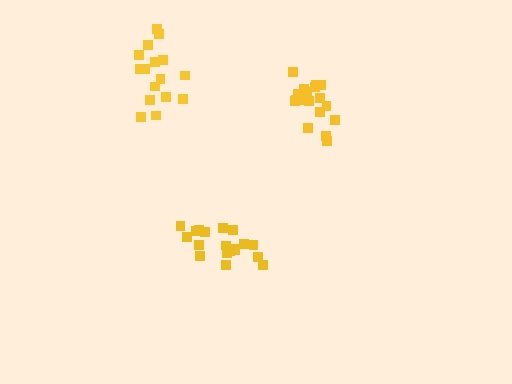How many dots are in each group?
Group 1: 19 dots, Group 2: 18 dots, Group 3: 16 dots (53 total).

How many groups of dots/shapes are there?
There are 3 groups.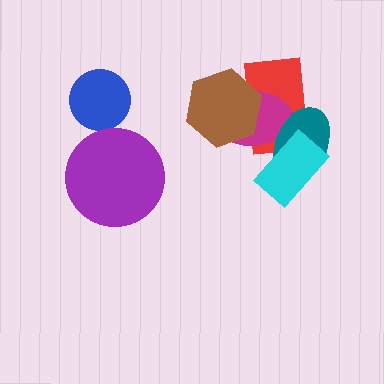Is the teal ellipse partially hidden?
Yes, it is partially covered by another shape.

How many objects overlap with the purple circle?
0 objects overlap with the purple circle.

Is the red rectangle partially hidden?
Yes, it is partially covered by another shape.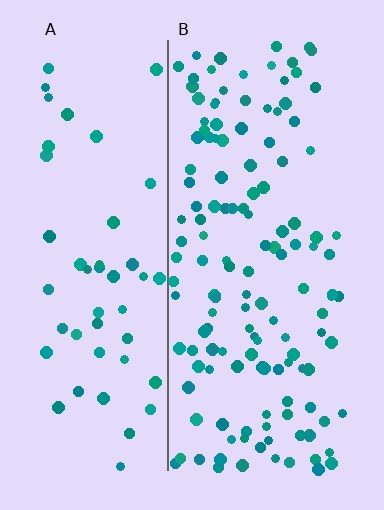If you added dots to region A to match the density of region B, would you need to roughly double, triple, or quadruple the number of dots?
Approximately triple.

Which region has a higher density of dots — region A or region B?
B (the right).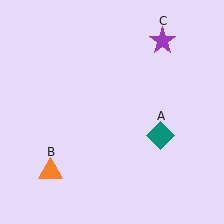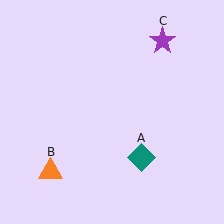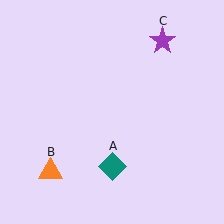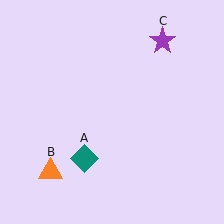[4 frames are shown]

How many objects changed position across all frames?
1 object changed position: teal diamond (object A).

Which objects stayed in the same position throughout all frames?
Orange triangle (object B) and purple star (object C) remained stationary.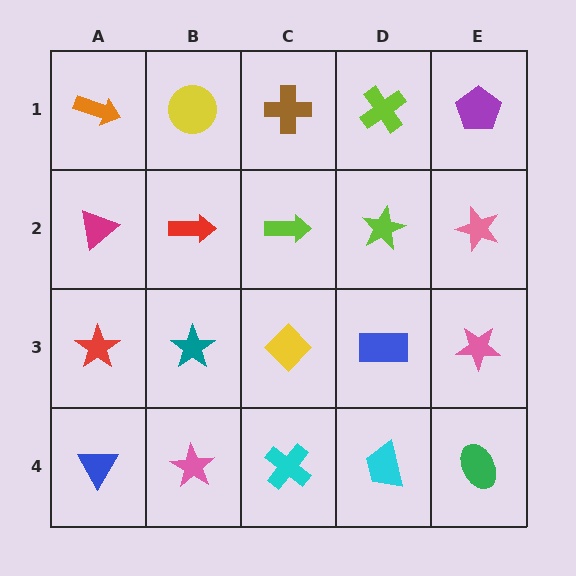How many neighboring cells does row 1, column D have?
3.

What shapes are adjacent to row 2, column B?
A yellow circle (row 1, column B), a teal star (row 3, column B), a magenta triangle (row 2, column A), a lime arrow (row 2, column C).